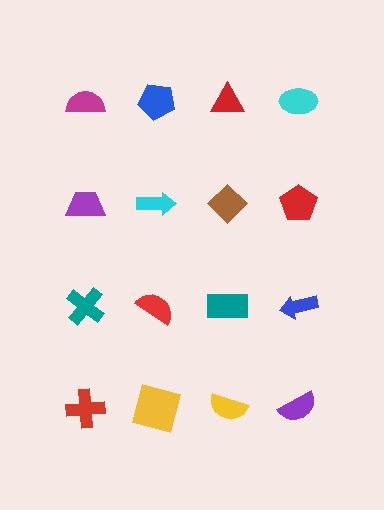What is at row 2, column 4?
A red pentagon.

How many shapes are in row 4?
4 shapes.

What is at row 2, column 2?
A cyan arrow.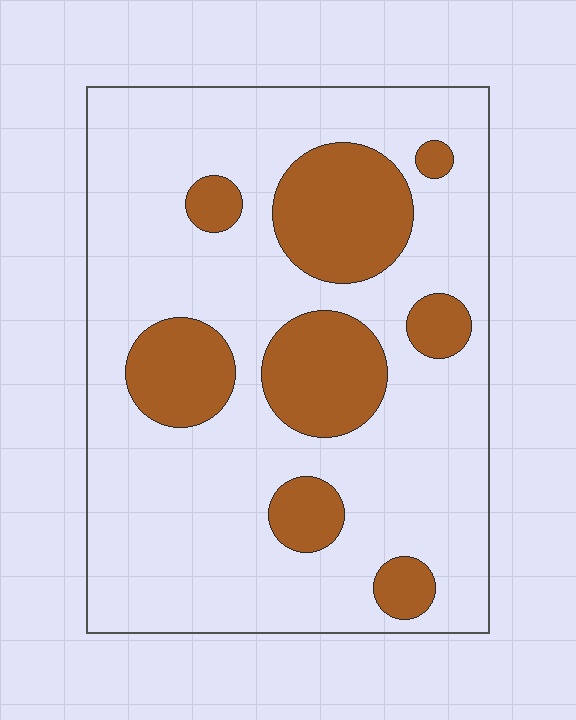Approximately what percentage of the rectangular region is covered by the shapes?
Approximately 25%.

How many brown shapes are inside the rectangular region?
8.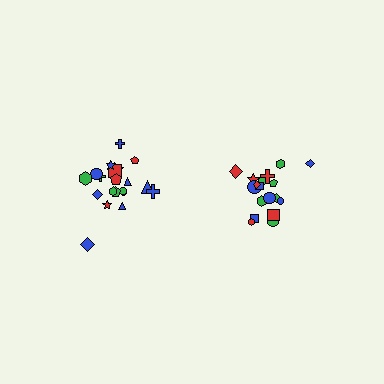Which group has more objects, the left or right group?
The left group.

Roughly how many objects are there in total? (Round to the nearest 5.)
Roughly 40 objects in total.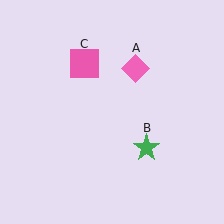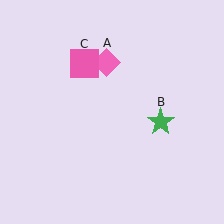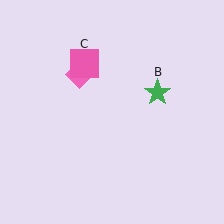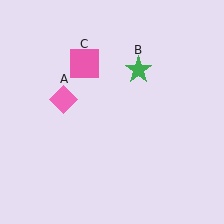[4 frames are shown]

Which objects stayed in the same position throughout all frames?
Pink square (object C) remained stationary.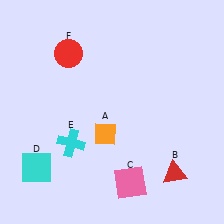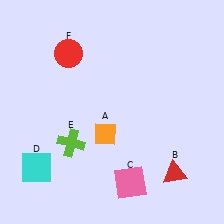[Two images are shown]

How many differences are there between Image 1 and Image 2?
There is 1 difference between the two images.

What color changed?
The cross (E) changed from cyan in Image 1 to lime in Image 2.